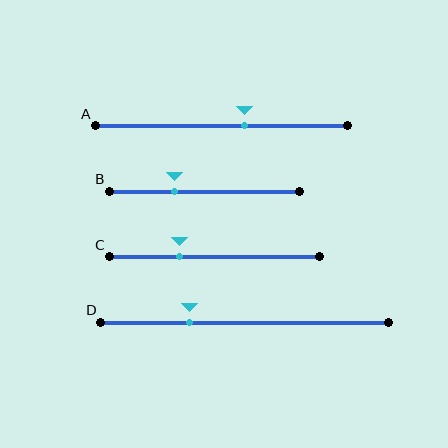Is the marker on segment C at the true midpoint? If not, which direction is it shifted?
No, the marker on segment C is shifted to the left by about 17% of the segment length.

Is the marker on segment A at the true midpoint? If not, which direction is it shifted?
No, the marker on segment A is shifted to the right by about 9% of the segment length.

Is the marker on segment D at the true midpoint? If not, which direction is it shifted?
No, the marker on segment D is shifted to the left by about 19% of the segment length.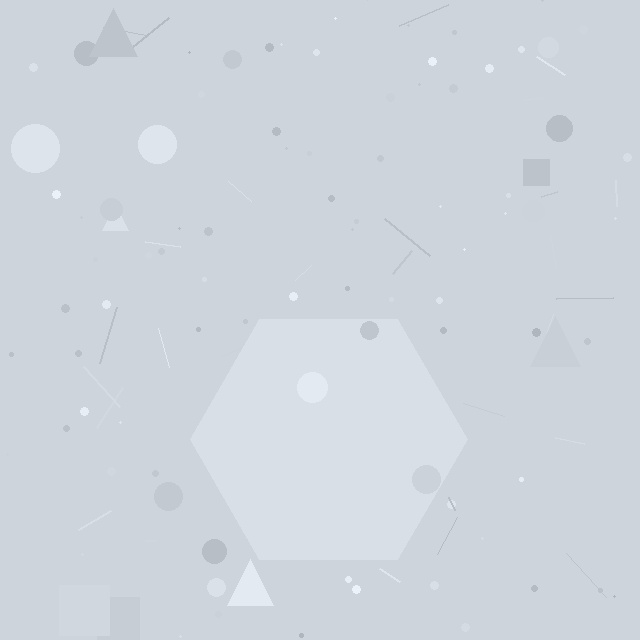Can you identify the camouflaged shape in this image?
The camouflaged shape is a hexagon.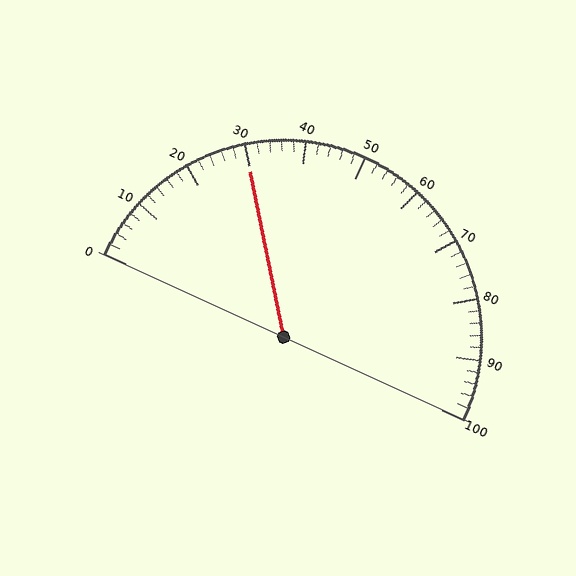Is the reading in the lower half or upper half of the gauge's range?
The reading is in the lower half of the range (0 to 100).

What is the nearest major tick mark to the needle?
The nearest major tick mark is 30.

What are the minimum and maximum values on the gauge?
The gauge ranges from 0 to 100.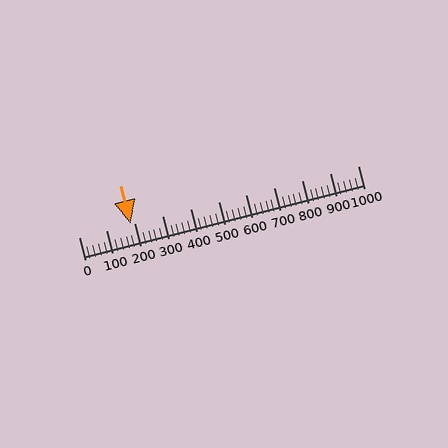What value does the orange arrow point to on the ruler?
The orange arrow points to approximately 186.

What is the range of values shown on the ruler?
The ruler shows values from 0 to 1000.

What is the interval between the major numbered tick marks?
The major tick marks are spaced 100 units apart.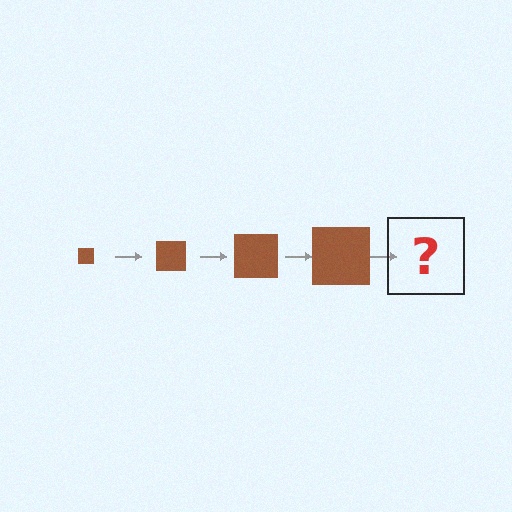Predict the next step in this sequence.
The next step is a brown square, larger than the previous one.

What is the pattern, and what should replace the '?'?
The pattern is that the square gets progressively larger each step. The '?' should be a brown square, larger than the previous one.